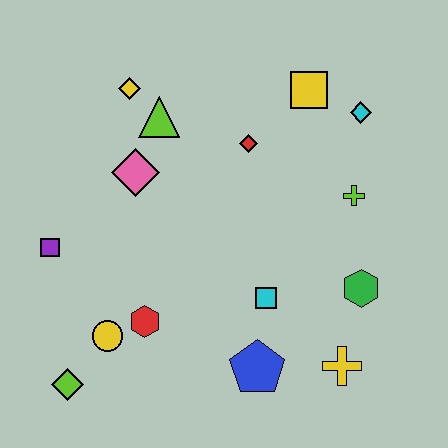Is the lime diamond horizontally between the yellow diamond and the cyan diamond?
No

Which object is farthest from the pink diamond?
The yellow cross is farthest from the pink diamond.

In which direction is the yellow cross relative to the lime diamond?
The yellow cross is to the right of the lime diamond.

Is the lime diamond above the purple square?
No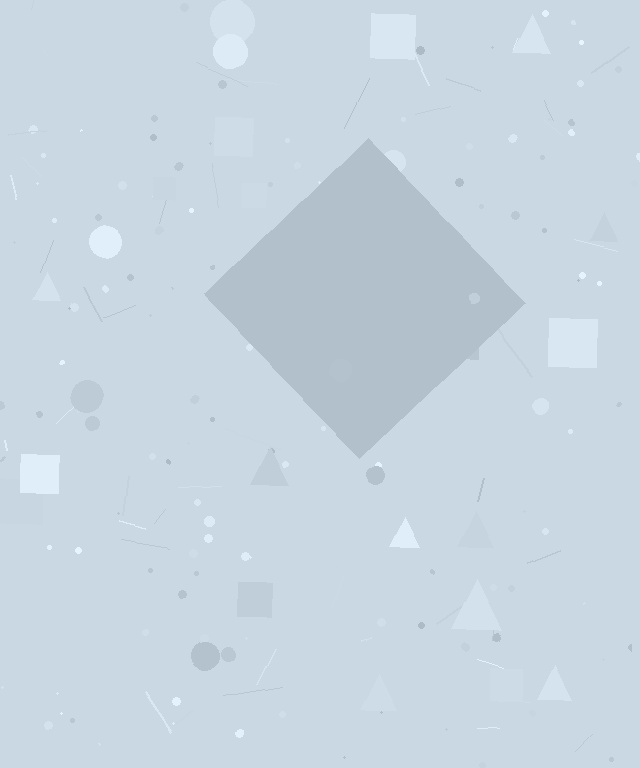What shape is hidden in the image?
A diamond is hidden in the image.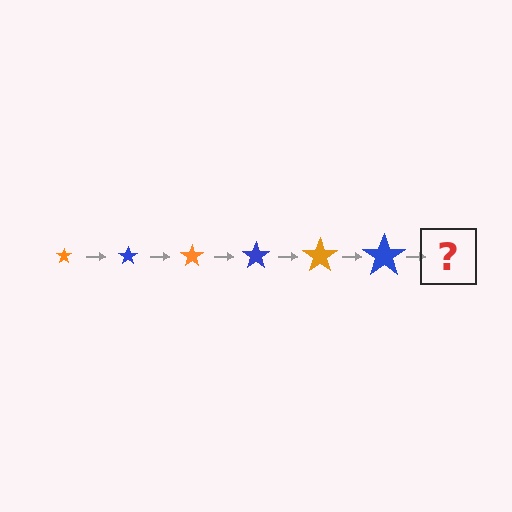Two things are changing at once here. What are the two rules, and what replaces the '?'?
The two rules are that the star grows larger each step and the color cycles through orange and blue. The '?' should be an orange star, larger than the previous one.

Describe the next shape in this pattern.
It should be an orange star, larger than the previous one.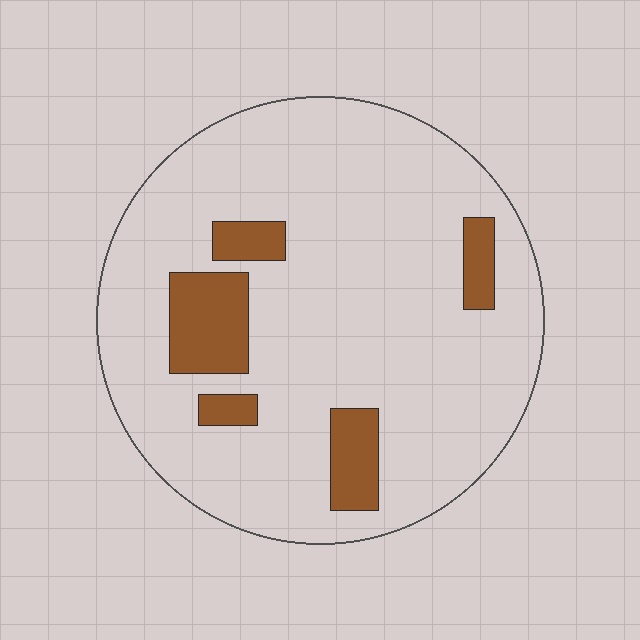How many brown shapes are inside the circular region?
5.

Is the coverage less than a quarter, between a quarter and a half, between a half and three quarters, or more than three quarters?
Less than a quarter.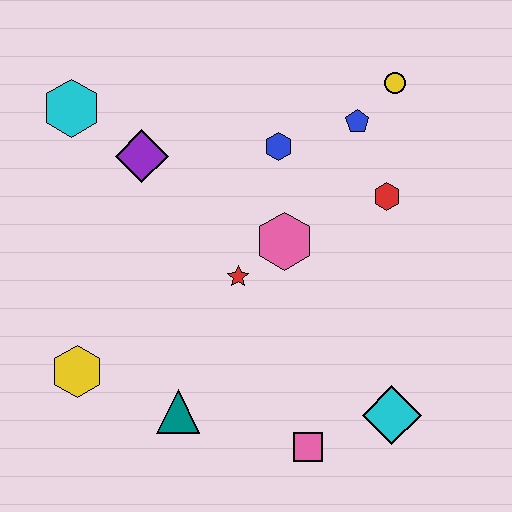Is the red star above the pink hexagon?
No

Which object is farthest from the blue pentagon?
The yellow hexagon is farthest from the blue pentagon.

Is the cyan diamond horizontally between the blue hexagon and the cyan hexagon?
No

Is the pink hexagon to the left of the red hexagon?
Yes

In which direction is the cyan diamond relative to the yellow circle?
The cyan diamond is below the yellow circle.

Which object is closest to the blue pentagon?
The yellow circle is closest to the blue pentagon.